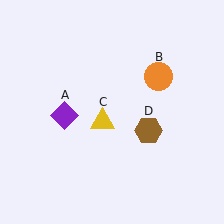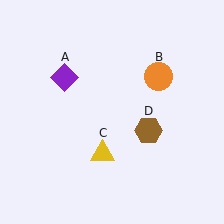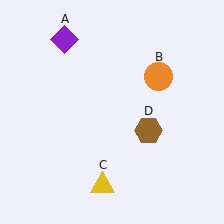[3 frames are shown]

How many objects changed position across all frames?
2 objects changed position: purple diamond (object A), yellow triangle (object C).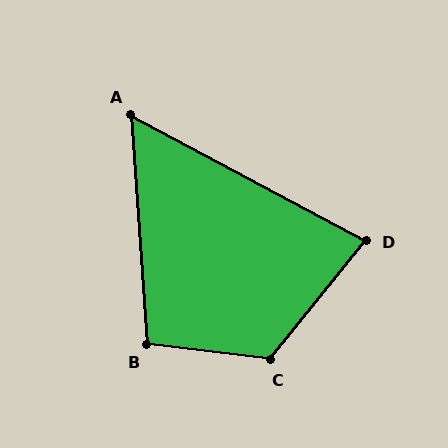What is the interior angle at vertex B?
Approximately 101 degrees (obtuse).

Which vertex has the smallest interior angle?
A, at approximately 58 degrees.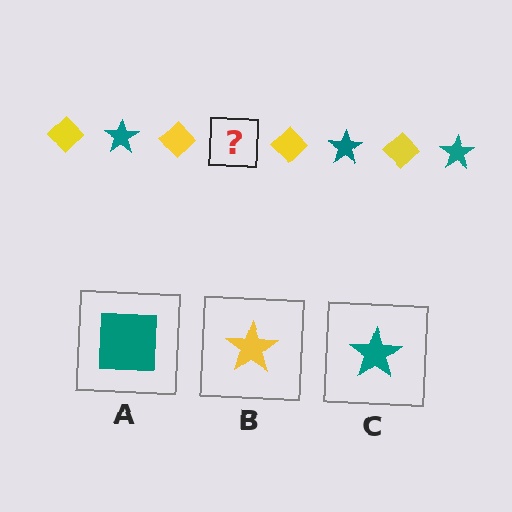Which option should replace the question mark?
Option C.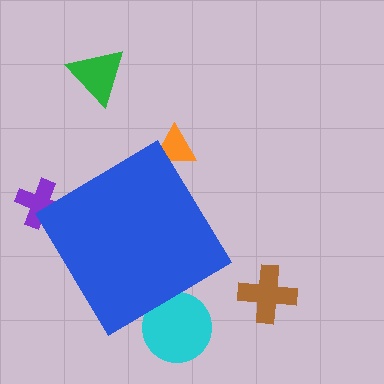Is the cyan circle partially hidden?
Yes, the cyan circle is partially hidden behind the blue diamond.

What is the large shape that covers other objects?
A blue diamond.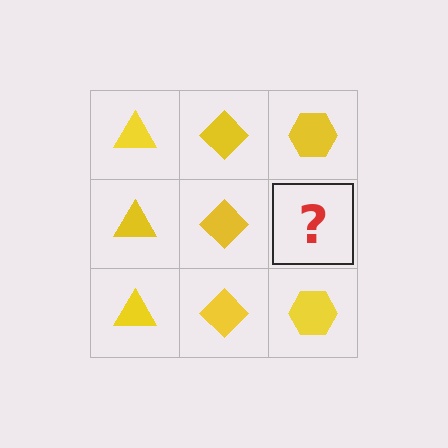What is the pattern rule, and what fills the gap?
The rule is that each column has a consistent shape. The gap should be filled with a yellow hexagon.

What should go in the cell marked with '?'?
The missing cell should contain a yellow hexagon.